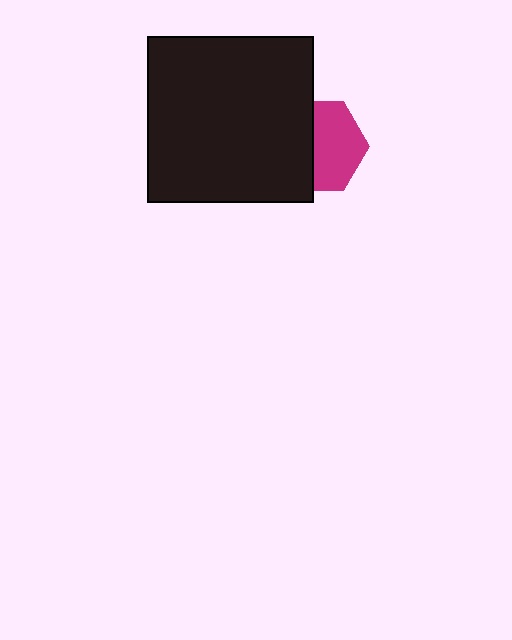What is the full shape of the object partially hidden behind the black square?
The partially hidden object is a magenta hexagon.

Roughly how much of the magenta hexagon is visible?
About half of it is visible (roughly 55%).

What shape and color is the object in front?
The object in front is a black square.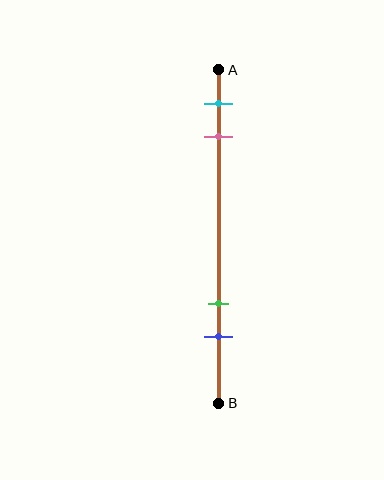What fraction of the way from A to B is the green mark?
The green mark is approximately 70% (0.7) of the way from A to B.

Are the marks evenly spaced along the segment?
No, the marks are not evenly spaced.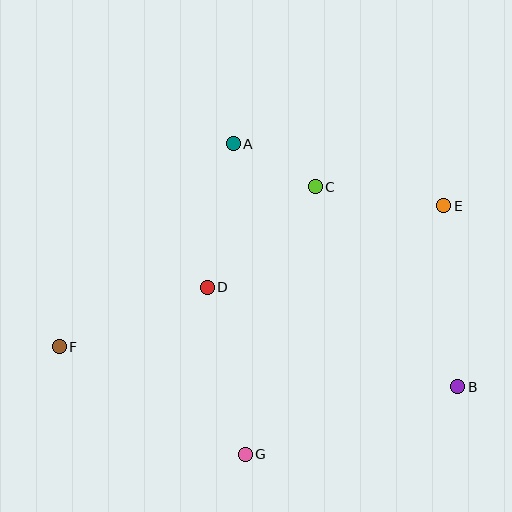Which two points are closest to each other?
Points A and C are closest to each other.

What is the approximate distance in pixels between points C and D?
The distance between C and D is approximately 148 pixels.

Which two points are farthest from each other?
Points E and F are farthest from each other.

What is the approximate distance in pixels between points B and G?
The distance between B and G is approximately 223 pixels.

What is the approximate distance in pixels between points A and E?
The distance between A and E is approximately 220 pixels.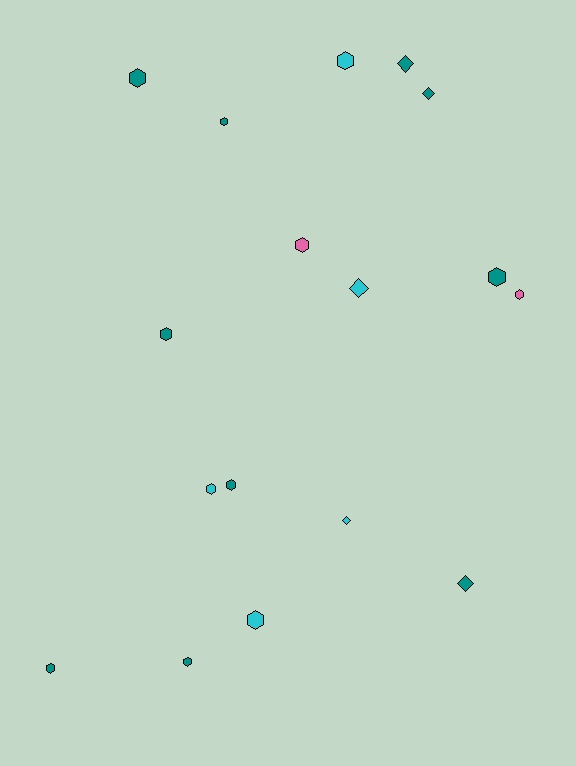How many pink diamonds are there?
There are no pink diamonds.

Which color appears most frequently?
Teal, with 10 objects.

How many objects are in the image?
There are 17 objects.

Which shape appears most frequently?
Hexagon, with 12 objects.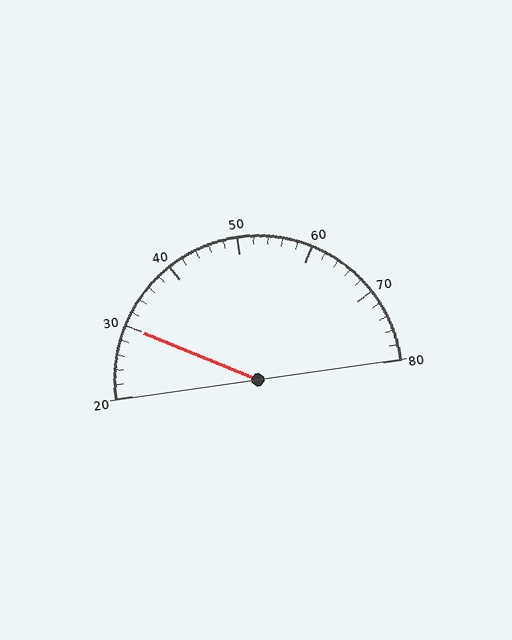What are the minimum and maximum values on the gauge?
The gauge ranges from 20 to 80.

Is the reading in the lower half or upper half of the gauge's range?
The reading is in the lower half of the range (20 to 80).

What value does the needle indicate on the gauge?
The needle indicates approximately 30.